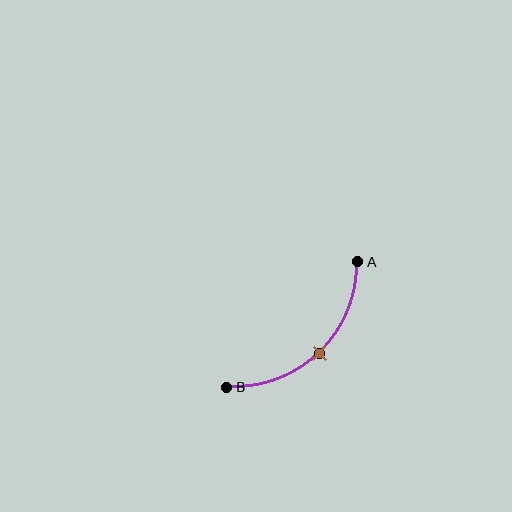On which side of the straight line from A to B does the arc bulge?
The arc bulges below and to the right of the straight line connecting A and B.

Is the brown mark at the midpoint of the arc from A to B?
Yes. The brown mark lies on the arc at equal arc-length from both A and B — it is the arc midpoint.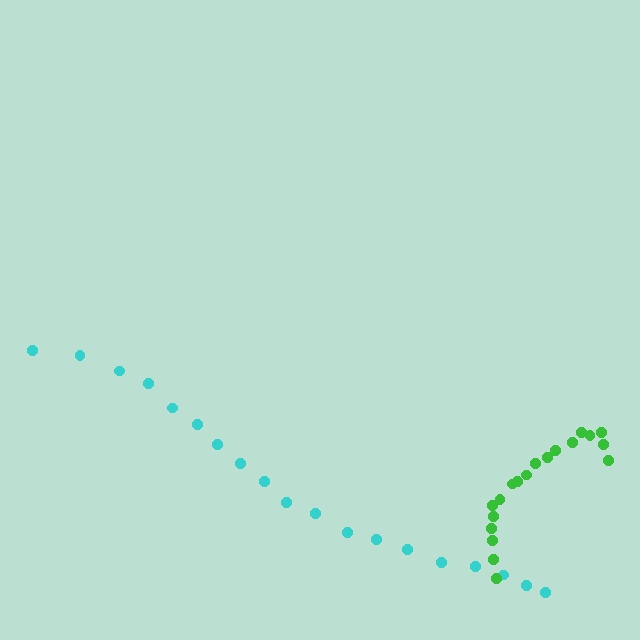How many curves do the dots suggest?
There are 2 distinct paths.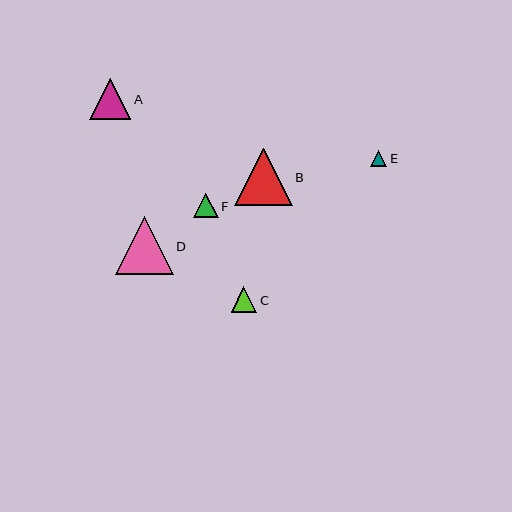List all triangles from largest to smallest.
From largest to smallest: B, D, A, C, F, E.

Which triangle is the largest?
Triangle B is the largest with a size of approximately 58 pixels.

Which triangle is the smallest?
Triangle E is the smallest with a size of approximately 17 pixels.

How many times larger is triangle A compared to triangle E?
Triangle A is approximately 2.5 times the size of triangle E.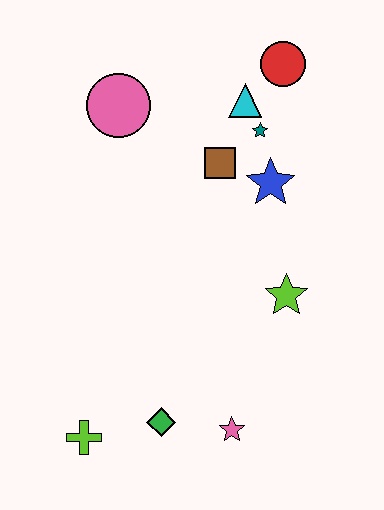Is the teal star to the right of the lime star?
No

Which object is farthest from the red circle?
The lime cross is farthest from the red circle.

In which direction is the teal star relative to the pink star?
The teal star is above the pink star.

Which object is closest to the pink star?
The green diamond is closest to the pink star.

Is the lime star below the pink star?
No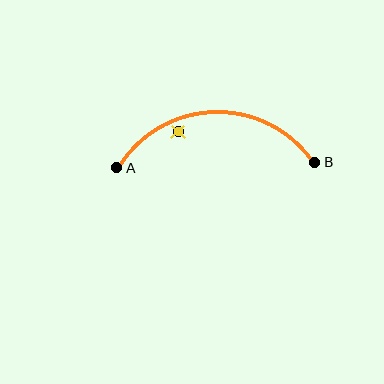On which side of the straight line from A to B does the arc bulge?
The arc bulges above the straight line connecting A and B.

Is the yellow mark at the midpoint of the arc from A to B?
No — the yellow mark does not lie on the arc at all. It sits slightly inside the curve.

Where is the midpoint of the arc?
The arc midpoint is the point on the curve farthest from the straight line joining A and B. It sits above that line.